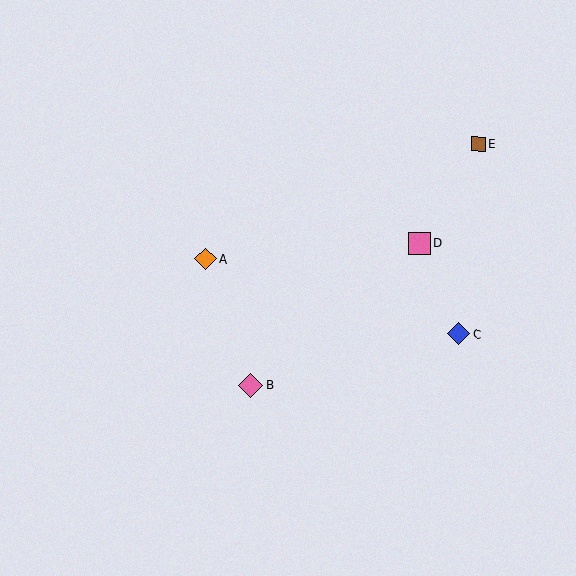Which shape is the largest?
The pink diamond (labeled B) is the largest.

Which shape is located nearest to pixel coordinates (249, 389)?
The pink diamond (labeled B) at (251, 385) is nearest to that location.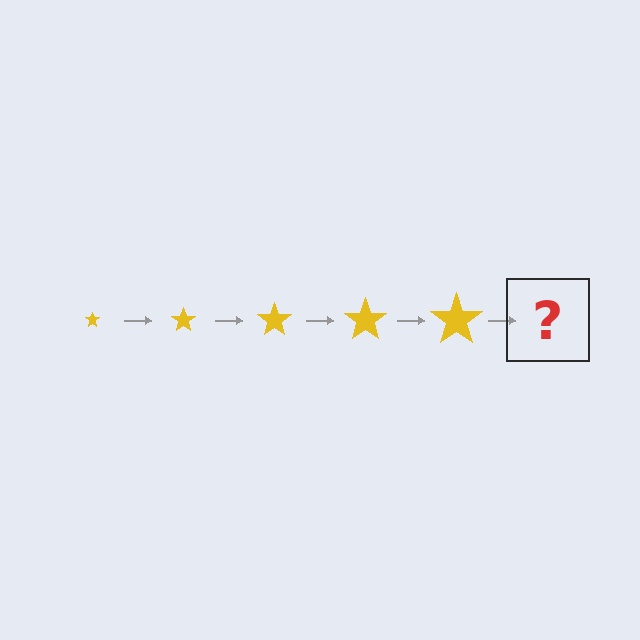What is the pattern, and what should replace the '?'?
The pattern is that the star gets progressively larger each step. The '?' should be a yellow star, larger than the previous one.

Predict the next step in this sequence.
The next step is a yellow star, larger than the previous one.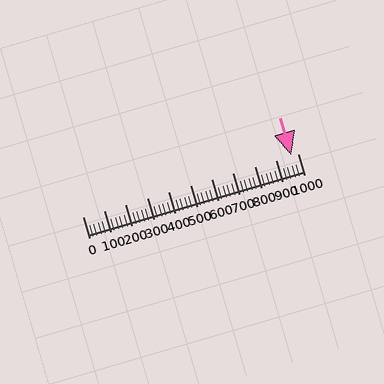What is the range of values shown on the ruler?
The ruler shows values from 0 to 1000.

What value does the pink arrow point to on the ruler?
The pink arrow points to approximately 972.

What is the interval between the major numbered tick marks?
The major tick marks are spaced 100 units apart.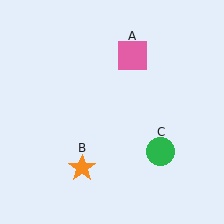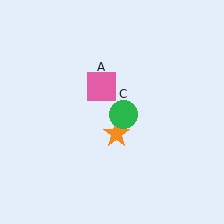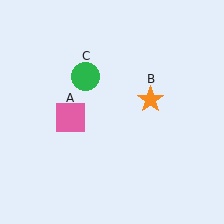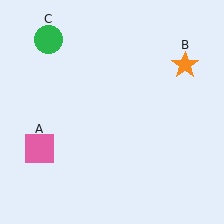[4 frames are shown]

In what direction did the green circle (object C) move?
The green circle (object C) moved up and to the left.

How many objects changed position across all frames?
3 objects changed position: pink square (object A), orange star (object B), green circle (object C).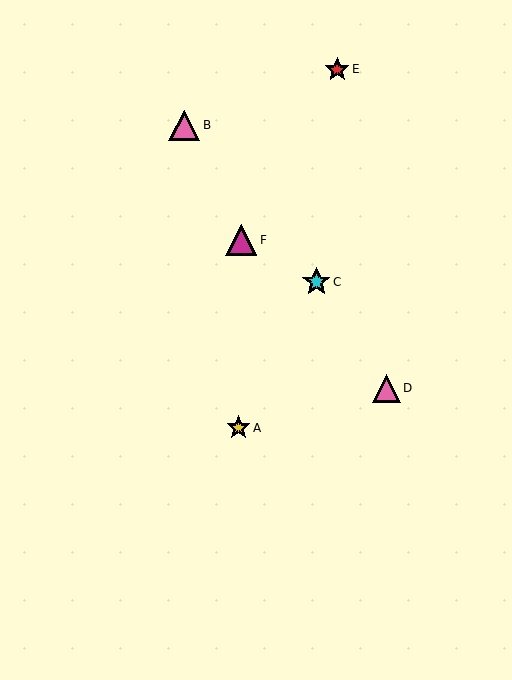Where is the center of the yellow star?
The center of the yellow star is at (238, 428).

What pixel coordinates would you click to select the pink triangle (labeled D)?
Click at (386, 388) to select the pink triangle D.